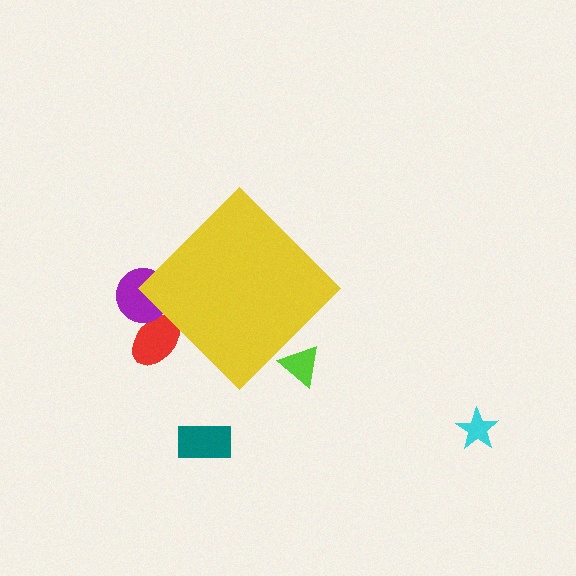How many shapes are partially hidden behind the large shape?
3 shapes are partially hidden.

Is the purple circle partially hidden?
Yes, the purple circle is partially hidden behind the yellow diamond.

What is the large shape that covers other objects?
A yellow diamond.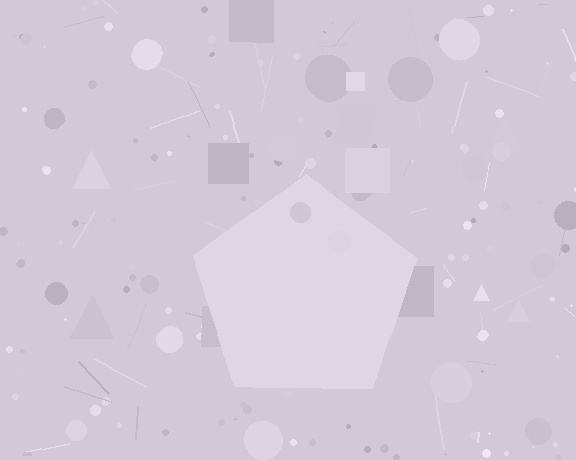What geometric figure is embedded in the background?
A pentagon is embedded in the background.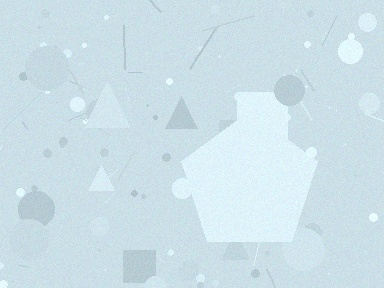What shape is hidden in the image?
A pentagon is hidden in the image.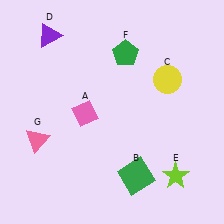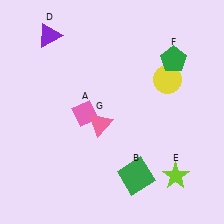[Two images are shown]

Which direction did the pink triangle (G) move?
The pink triangle (G) moved right.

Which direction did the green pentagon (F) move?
The green pentagon (F) moved right.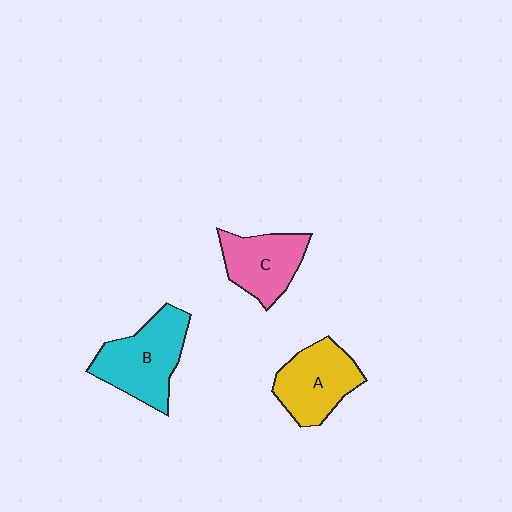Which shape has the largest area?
Shape B (cyan).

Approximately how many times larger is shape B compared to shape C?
Approximately 1.3 times.